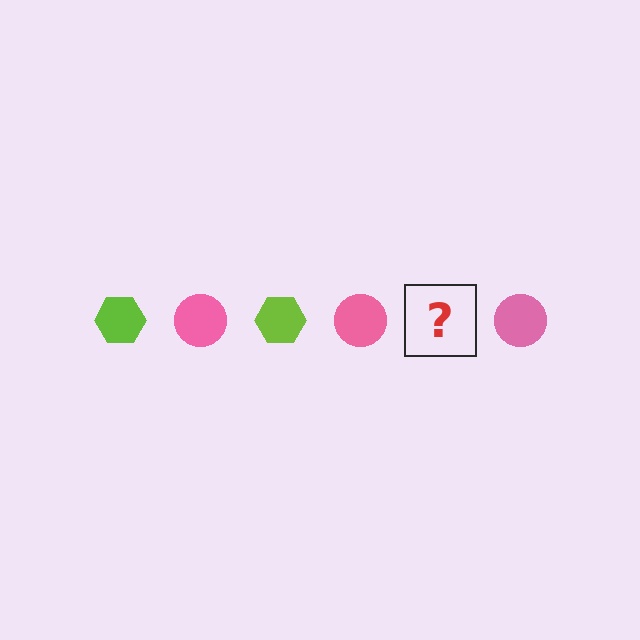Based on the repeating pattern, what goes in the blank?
The blank should be a lime hexagon.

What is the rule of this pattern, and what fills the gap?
The rule is that the pattern alternates between lime hexagon and pink circle. The gap should be filled with a lime hexagon.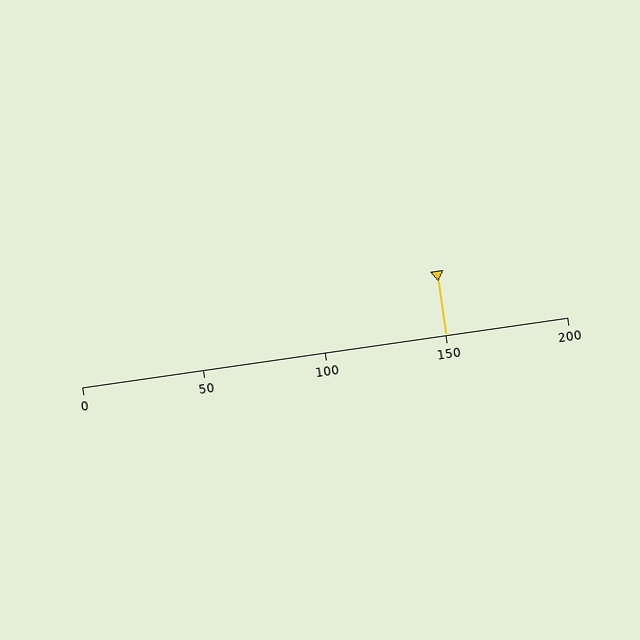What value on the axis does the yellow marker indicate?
The marker indicates approximately 150.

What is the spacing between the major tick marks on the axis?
The major ticks are spaced 50 apart.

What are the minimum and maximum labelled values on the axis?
The axis runs from 0 to 200.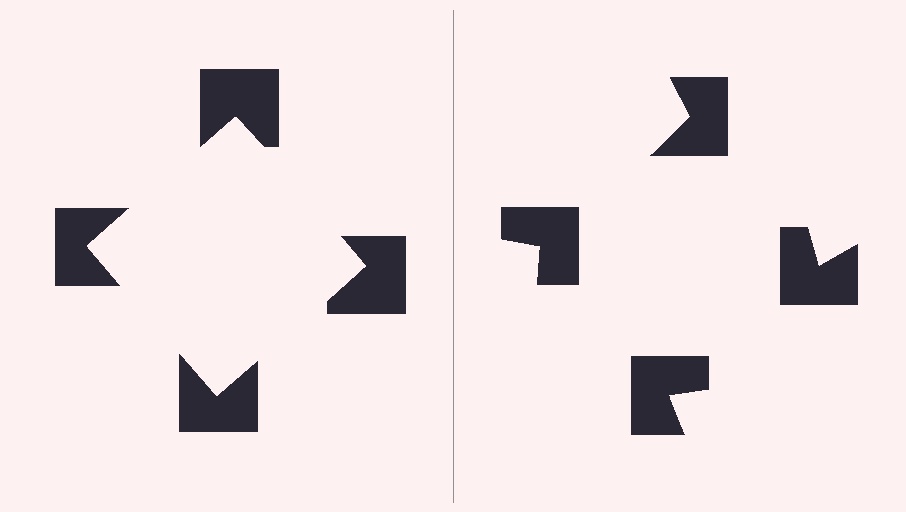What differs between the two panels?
The notched squares are positioned identically on both sides; only the wedge orientations differ. On the left they align to a square; on the right they are misaligned.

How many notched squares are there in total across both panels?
8 — 4 on each side.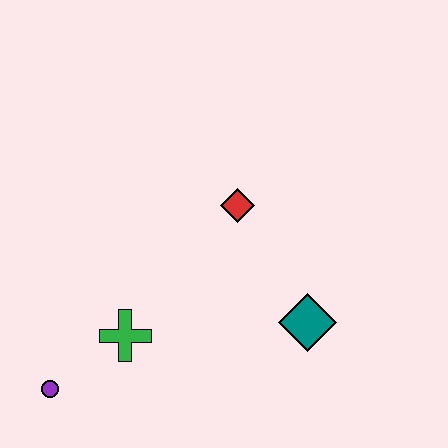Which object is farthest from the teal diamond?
The purple circle is farthest from the teal diamond.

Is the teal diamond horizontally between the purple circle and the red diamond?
No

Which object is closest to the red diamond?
The teal diamond is closest to the red diamond.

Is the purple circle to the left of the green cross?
Yes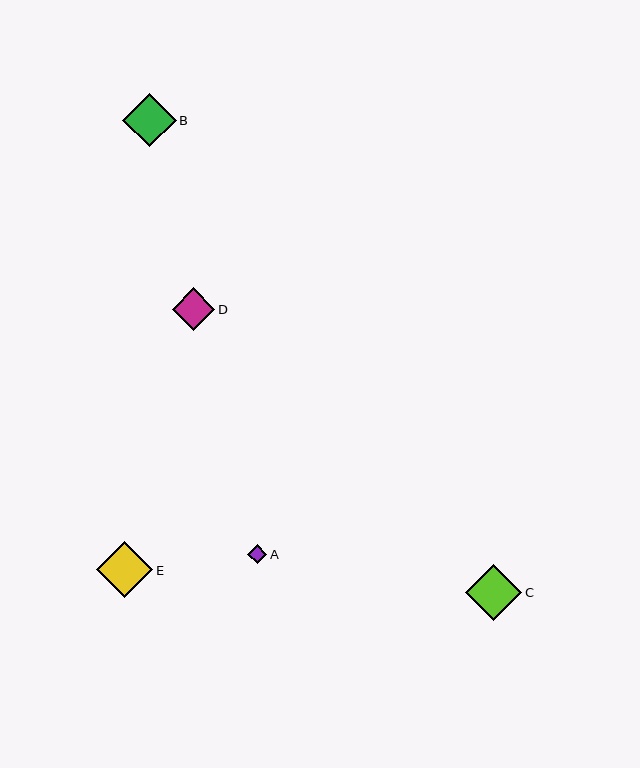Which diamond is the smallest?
Diamond A is the smallest with a size of approximately 19 pixels.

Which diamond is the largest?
Diamond E is the largest with a size of approximately 56 pixels.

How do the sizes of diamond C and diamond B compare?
Diamond C and diamond B are approximately the same size.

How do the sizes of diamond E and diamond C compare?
Diamond E and diamond C are approximately the same size.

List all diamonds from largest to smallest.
From largest to smallest: E, C, B, D, A.